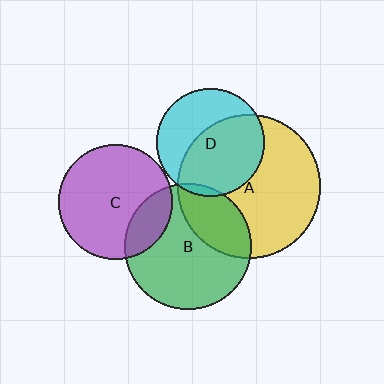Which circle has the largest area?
Circle A (yellow).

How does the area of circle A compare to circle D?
Approximately 1.7 times.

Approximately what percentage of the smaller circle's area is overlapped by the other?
Approximately 5%.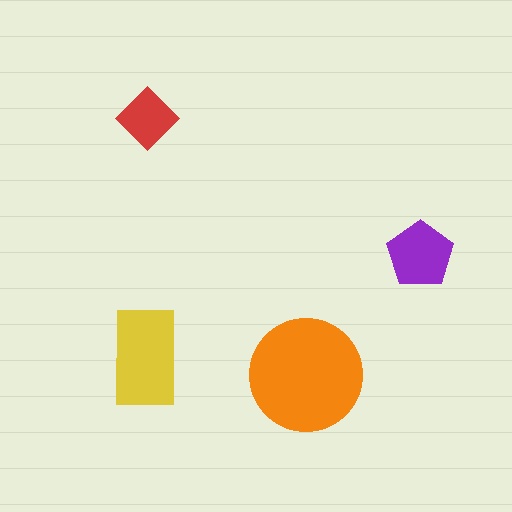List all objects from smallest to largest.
The red diamond, the purple pentagon, the yellow rectangle, the orange circle.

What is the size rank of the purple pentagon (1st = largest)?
3rd.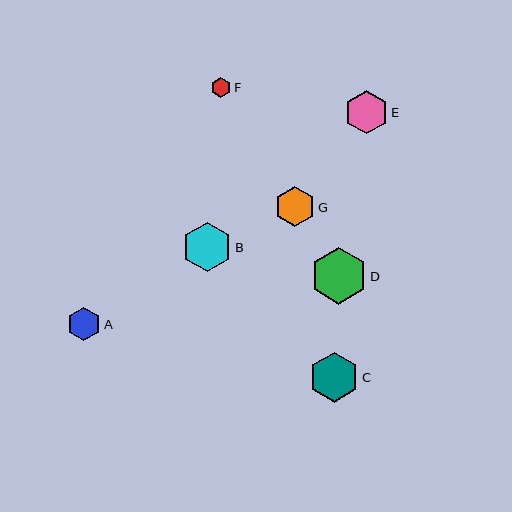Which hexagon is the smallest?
Hexagon F is the smallest with a size of approximately 20 pixels.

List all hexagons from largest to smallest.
From largest to smallest: D, C, B, E, G, A, F.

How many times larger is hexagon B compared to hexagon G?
Hexagon B is approximately 1.2 times the size of hexagon G.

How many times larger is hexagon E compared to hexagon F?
Hexagon E is approximately 2.2 times the size of hexagon F.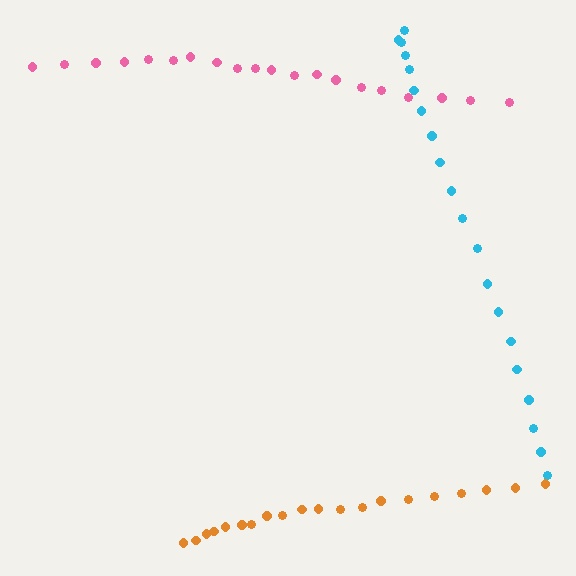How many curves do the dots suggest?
There are 3 distinct paths.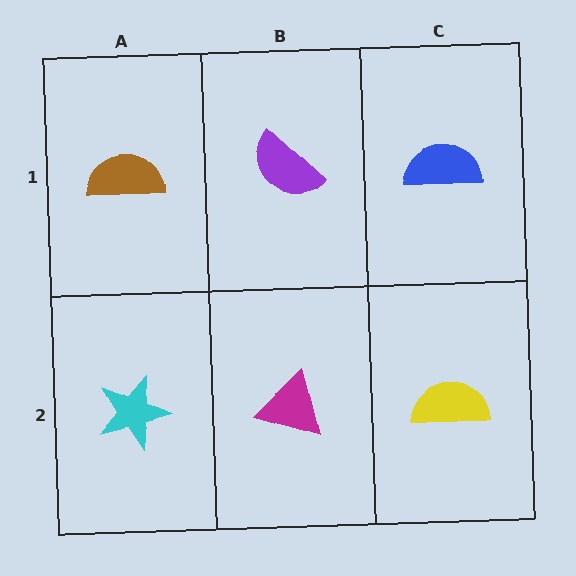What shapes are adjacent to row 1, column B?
A magenta triangle (row 2, column B), a brown semicircle (row 1, column A), a blue semicircle (row 1, column C).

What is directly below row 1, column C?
A yellow semicircle.